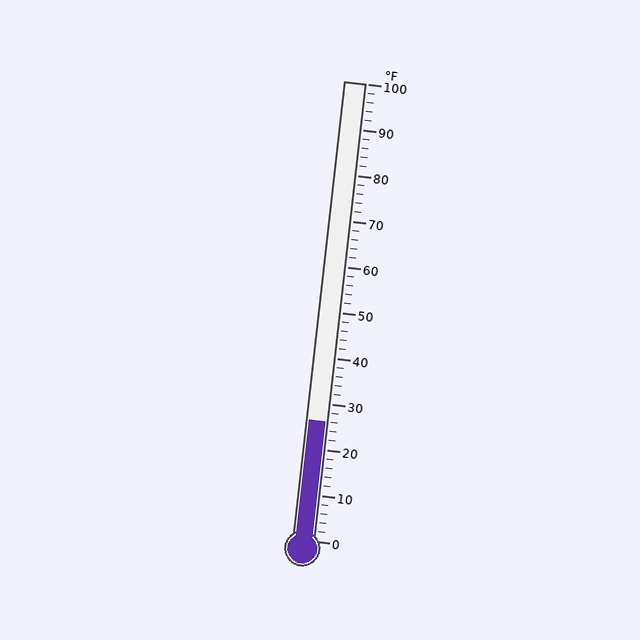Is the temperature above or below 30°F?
The temperature is below 30°F.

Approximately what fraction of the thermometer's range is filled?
The thermometer is filled to approximately 25% of its range.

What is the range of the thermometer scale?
The thermometer scale ranges from 0°F to 100°F.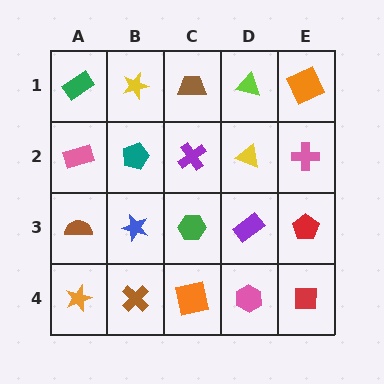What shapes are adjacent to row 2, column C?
A brown trapezoid (row 1, column C), a green hexagon (row 3, column C), a teal pentagon (row 2, column B), a yellow triangle (row 2, column D).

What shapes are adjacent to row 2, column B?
A yellow star (row 1, column B), a blue star (row 3, column B), a pink rectangle (row 2, column A), a purple cross (row 2, column C).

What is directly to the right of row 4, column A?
A brown cross.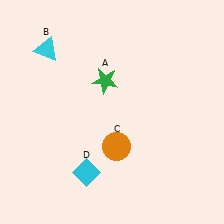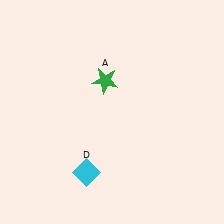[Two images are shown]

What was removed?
The cyan triangle (B), the orange circle (C) were removed in Image 2.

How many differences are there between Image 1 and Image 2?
There are 2 differences between the two images.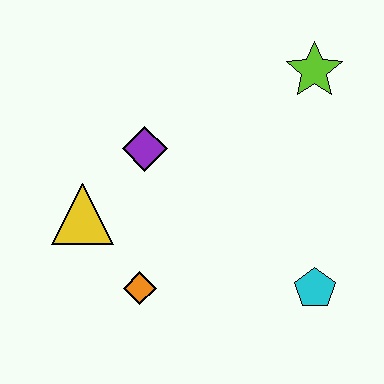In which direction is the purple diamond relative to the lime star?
The purple diamond is to the left of the lime star.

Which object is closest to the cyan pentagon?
The orange diamond is closest to the cyan pentagon.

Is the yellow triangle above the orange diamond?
Yes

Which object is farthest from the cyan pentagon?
The yellow triangle is farthest from the cyan pentagon.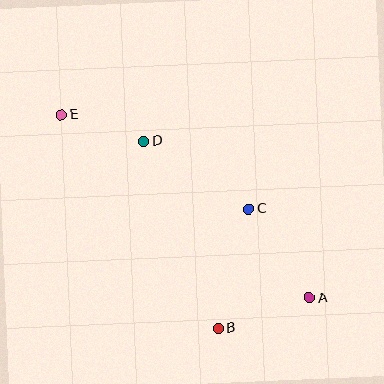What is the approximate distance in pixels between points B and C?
The distance between B and C is approximately 123 pixels.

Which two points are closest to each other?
Points D and E are closest to each other.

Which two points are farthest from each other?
Points A and E are farthest from each other.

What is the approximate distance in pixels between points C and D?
The distance between C and D is approximately 125 pixels.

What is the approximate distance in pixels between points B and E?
The distance between B and E is approximately 265 pixels.